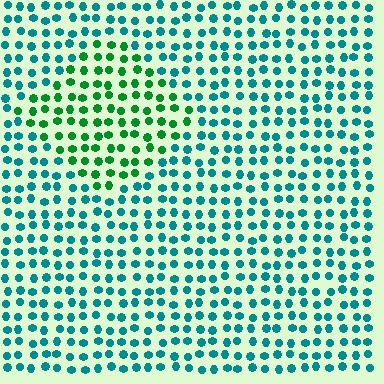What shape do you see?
I see a diamond.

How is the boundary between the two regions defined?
The boundary is defined purely by a slight shift in hue (about 45 degrees). Spacing, size, and orientation are identical on both sides.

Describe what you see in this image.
The image is filled with small teal elements in a uniform arrangement. A diamond-shaped region is visible where the elements are tinted to a slightly different hue, forming a subtle color boundary.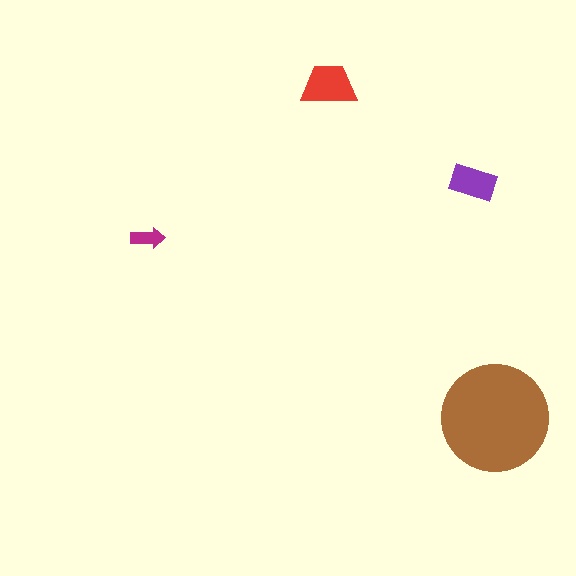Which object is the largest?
The brown circle.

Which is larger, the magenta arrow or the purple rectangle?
The purple rectangle.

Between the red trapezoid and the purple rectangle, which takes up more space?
The red trapezoid.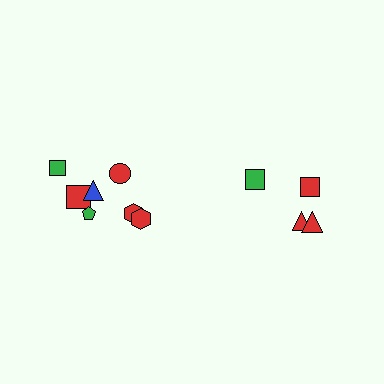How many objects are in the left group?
There are 7 objects.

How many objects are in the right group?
There are 4 objects.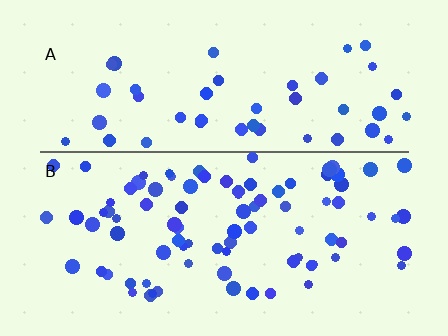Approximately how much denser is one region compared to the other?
Approximately 1.9× — region B over region A.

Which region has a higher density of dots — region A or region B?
B (the bottom).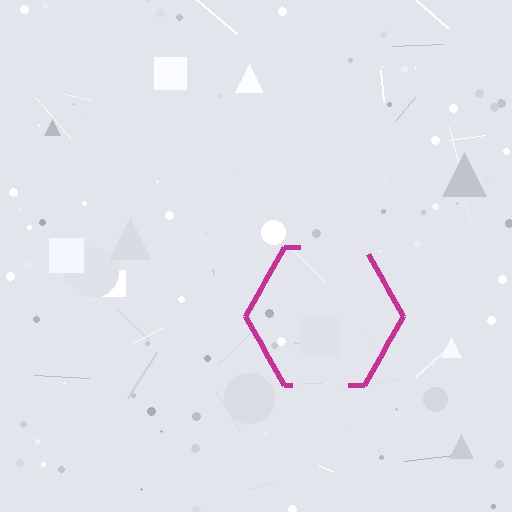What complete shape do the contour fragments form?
The contour fragments form a hexagon.